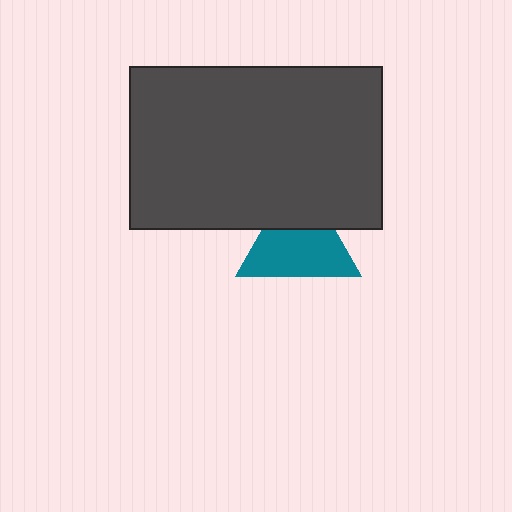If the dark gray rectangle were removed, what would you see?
You would see the complete teal triangle.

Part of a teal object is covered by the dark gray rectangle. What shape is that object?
It is a triangle.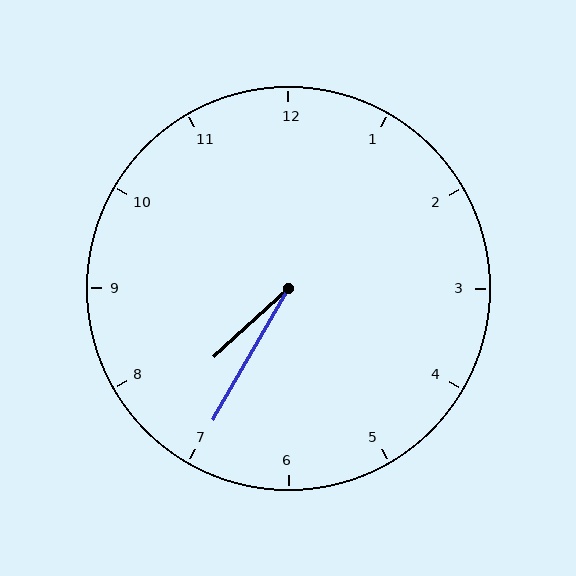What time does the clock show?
7:35.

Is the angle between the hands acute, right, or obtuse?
It is acute.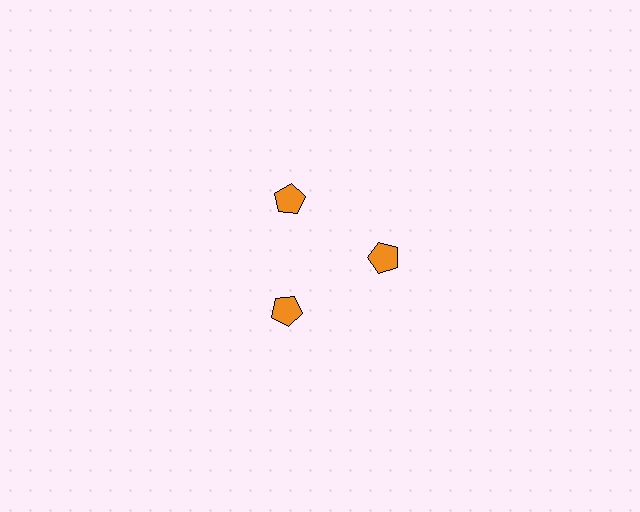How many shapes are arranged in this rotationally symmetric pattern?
There are 3 shapes, arranged in 3 groups of 1.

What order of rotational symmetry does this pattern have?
This pattern has 3-fold rotational symmetry.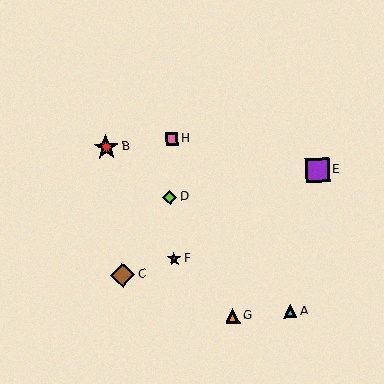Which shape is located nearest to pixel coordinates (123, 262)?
The brown diamond (labeled C) at (123, 275) is nearest to that location.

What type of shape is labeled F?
Shape F is a magenta star.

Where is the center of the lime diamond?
The center of the lime diamond is at (170, 197).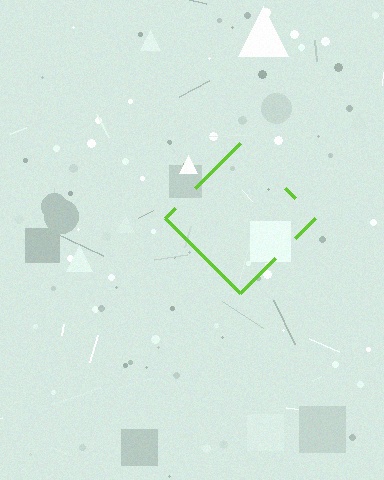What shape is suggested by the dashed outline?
The dashed outline suggests a diamond.